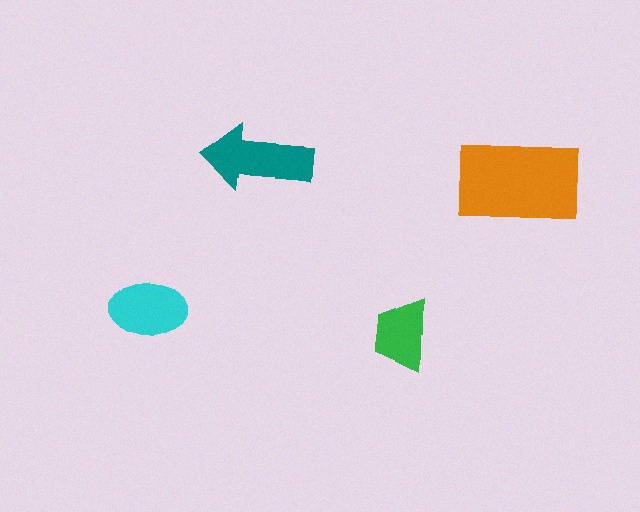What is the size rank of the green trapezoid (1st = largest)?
4th.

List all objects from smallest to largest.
The green trapezoid, the cyan ellipse, the teal arrow, the orange rectangle.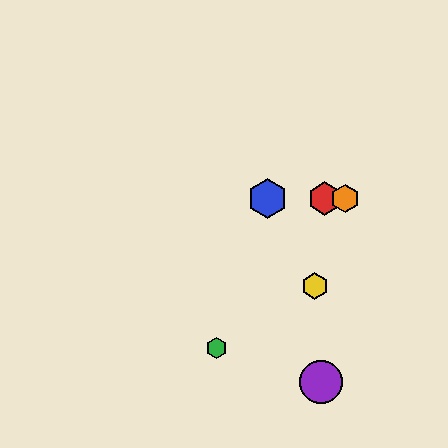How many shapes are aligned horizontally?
3 shapes (the red hexagon, the blue hexagon, the orange hexagon) are aligned horizontally.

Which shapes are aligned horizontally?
The red hexagon, the blue hexagon, the orange hexagon are aligned horizontally.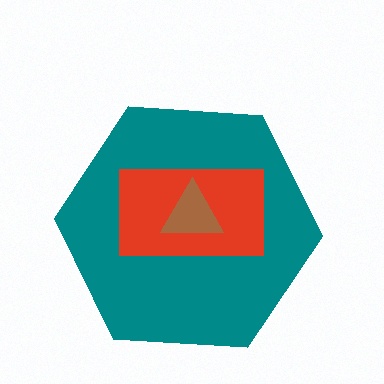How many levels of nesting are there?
3.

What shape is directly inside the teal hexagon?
The red rectangle.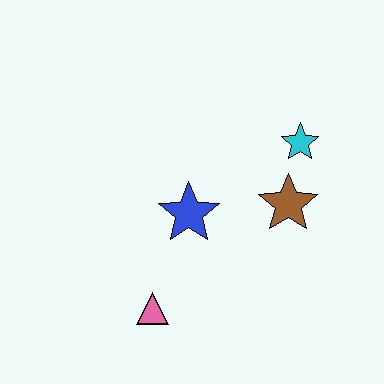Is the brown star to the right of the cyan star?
No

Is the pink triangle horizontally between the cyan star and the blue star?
No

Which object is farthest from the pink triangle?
The cyan star is farthest from the pink triangle.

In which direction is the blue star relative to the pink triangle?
The blue star is above the pink triangle.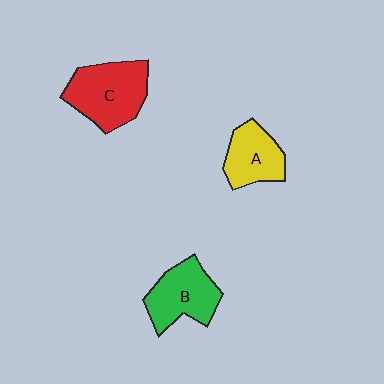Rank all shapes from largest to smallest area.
From largest to smallest: C (red), B (green), A (yellow).